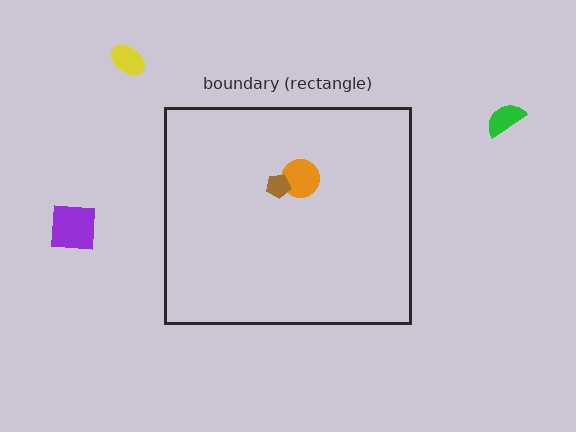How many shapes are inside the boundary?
2 inside, 3 outside.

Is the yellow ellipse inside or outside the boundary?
Outside.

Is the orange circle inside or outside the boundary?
Inside.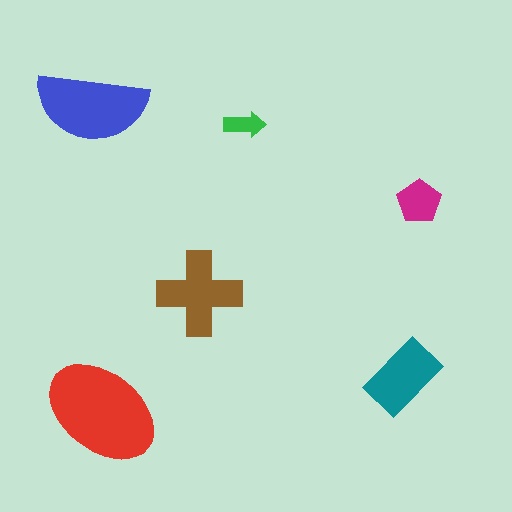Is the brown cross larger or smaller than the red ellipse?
Smaller.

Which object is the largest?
The red ellipse.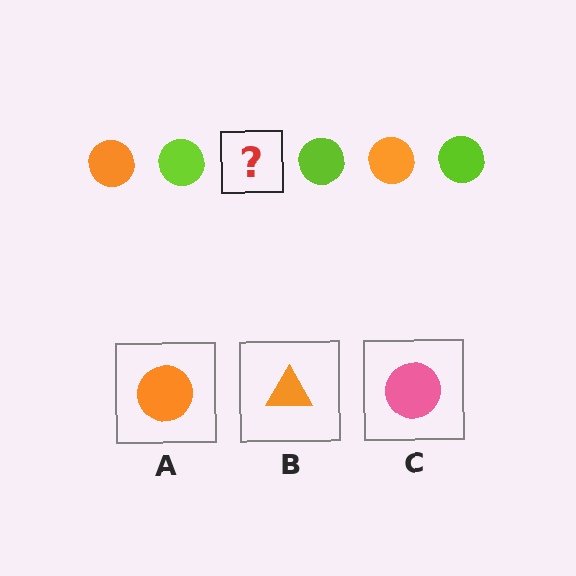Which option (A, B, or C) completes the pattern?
A.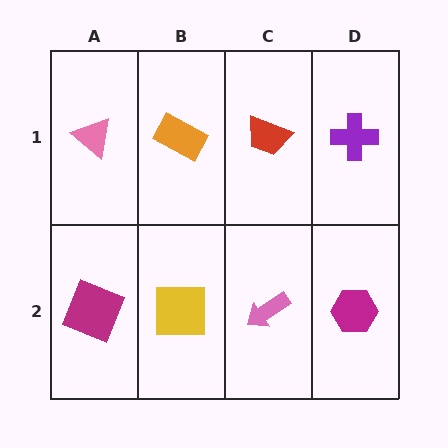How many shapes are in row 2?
4 shapes.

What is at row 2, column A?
A magenta square.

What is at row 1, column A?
A pink triangle.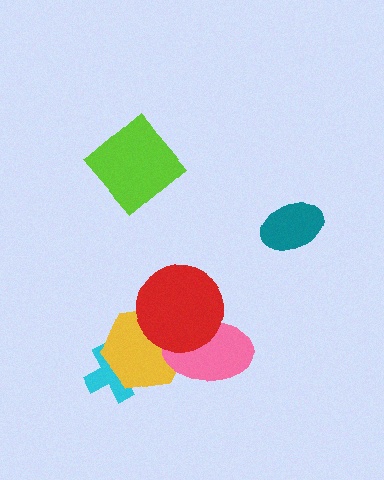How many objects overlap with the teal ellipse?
0 objects overlap with the teal ellipse.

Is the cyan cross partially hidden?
Yes, it is partially covered by another shape.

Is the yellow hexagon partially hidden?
Yes, it is partially covered by another shape.